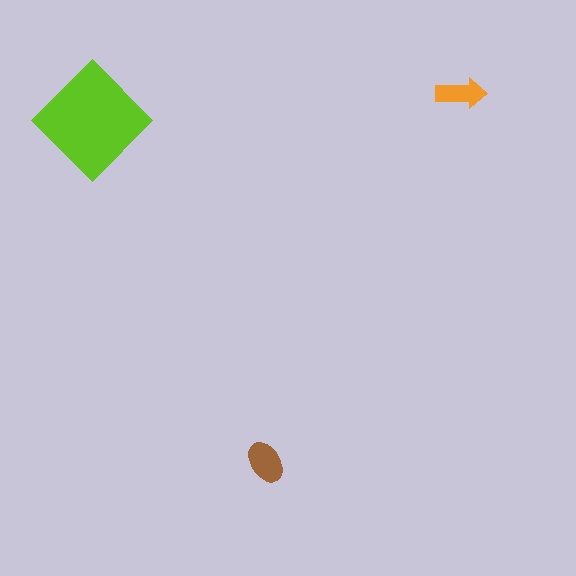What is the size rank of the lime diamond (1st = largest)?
1st.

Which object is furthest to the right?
The orange arrow is rightmost.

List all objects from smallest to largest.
The orange arrow, the brown ellipse, the lime diamond.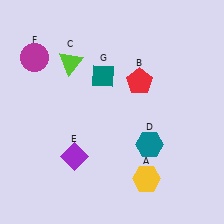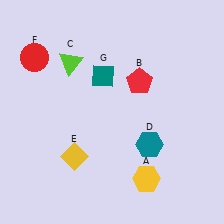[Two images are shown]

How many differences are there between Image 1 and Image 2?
There are 2 differences between the two images.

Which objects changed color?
E changed from purple to yellow. F changed from magenta to red.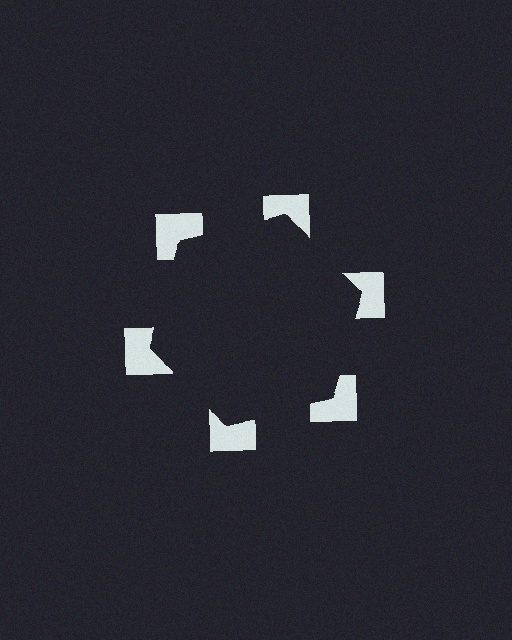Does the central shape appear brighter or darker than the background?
It typically appears slightly darker than the background, even though no actual brightness change is drawn.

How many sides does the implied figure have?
6 sides.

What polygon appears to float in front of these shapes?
An illusory hexagon — its edges are inferred from the aligned wedge cuts in the notched squares, not physically drawn.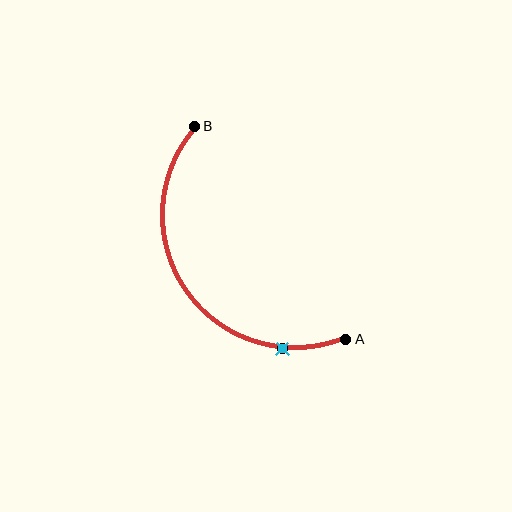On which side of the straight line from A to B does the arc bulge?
The arc bulges below and to the left of the straight line connecting A and B.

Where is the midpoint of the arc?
The arc midpoint is the point on the curve farthest from the straight line joining A and B. It sits below and to the left of that line.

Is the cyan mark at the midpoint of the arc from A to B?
No. The cyan mark lies on the arc but is closer to endpoint A. The arc midpoint would be at the point on the curve equidistant along the arc from both A and B.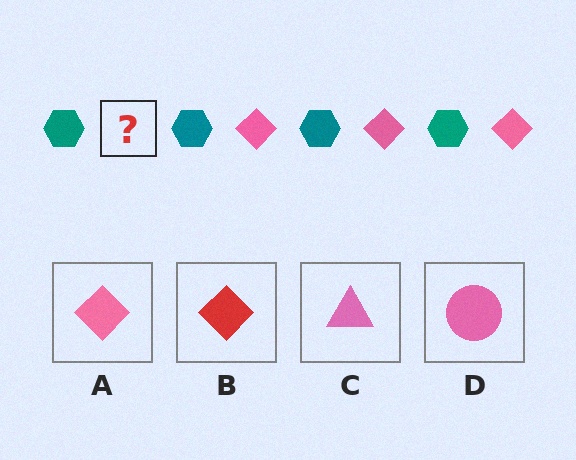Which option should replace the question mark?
Option A.